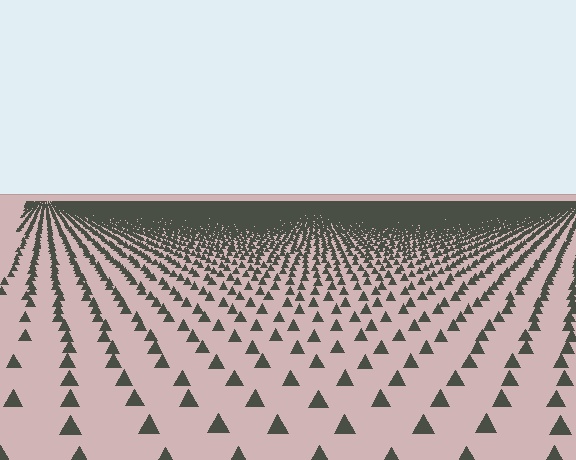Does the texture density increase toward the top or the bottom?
Density increases toward the top.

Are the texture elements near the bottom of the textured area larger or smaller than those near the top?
Larger. Near the bottom, elements are closer to the viewer and appear at a bigger on-screen size.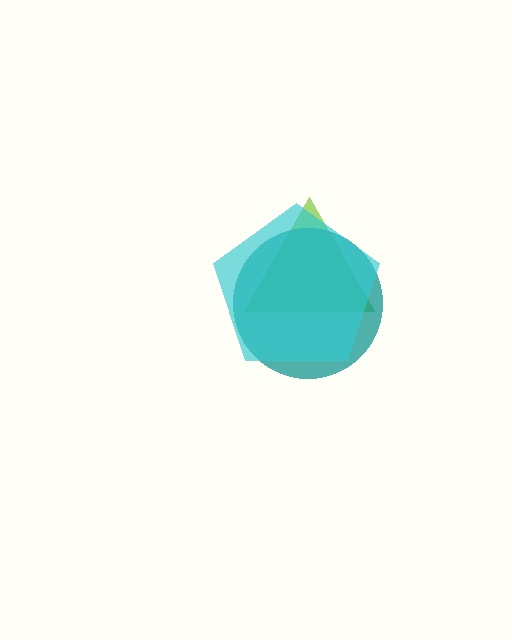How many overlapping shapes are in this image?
There are 3 overlapping shapes in the image.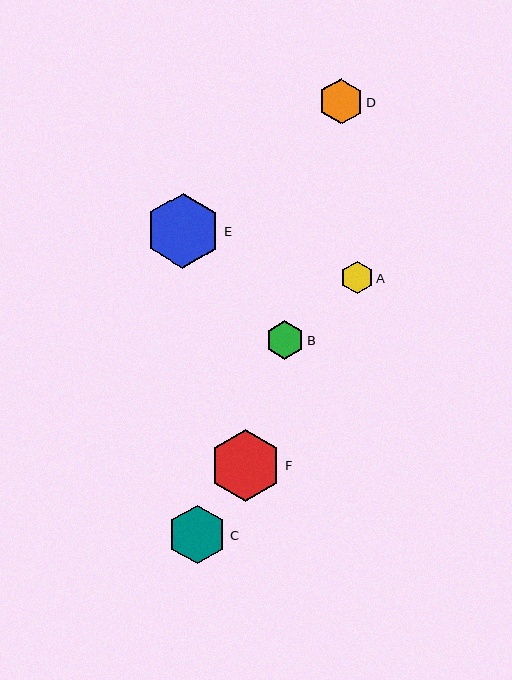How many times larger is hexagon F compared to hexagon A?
Hexagon F is approximately 2.2 times the size of hexagon A.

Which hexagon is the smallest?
Hexagon A is the smallest with a size of approximately 33 pixels.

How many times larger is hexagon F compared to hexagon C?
Hexagon F is approximately 1.2 times the size of hexagon C.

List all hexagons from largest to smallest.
From largest to smallest: E, F, C, D, B, A.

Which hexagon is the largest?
Hexagon E is the largest with a size of approximately 76 pixels.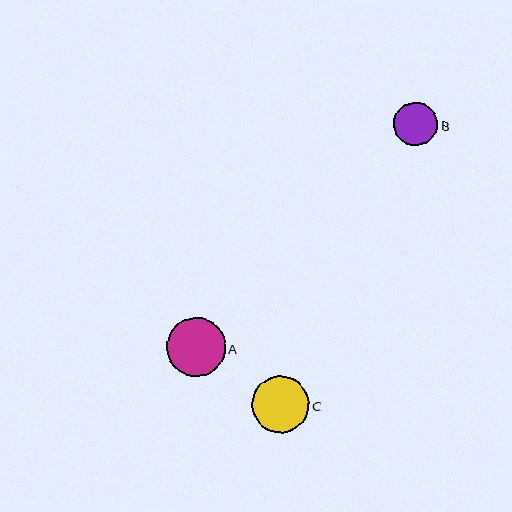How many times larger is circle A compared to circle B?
Circle A is approximately 1.4 times the size of circle B.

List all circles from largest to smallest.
From largest to smallest: A, C, B.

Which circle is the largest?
Circle A is the largest with a size of approximately 59 pixels.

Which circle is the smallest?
Circle B is the smallest with a size of approximately 44 pixels.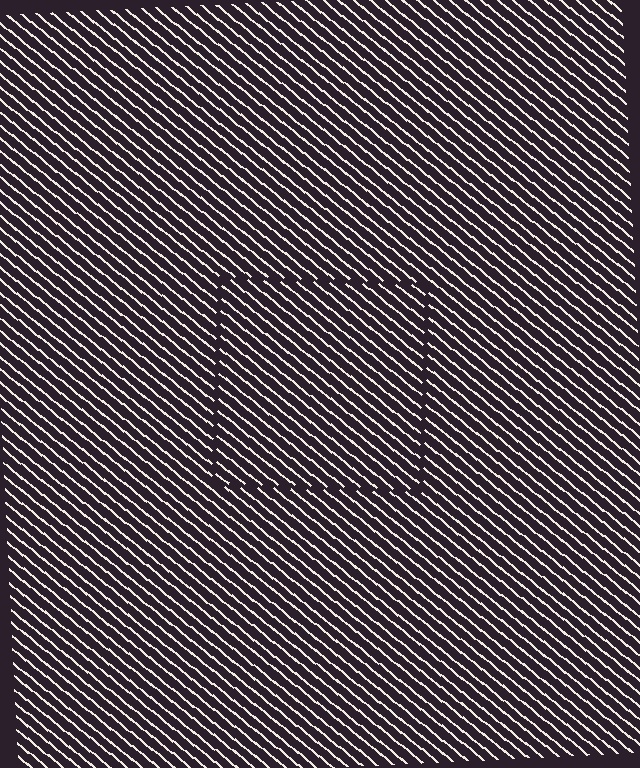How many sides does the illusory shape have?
4 sides — the line-ends trace a square.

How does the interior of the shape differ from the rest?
The interior of the shape contains the same grating, shifted by half a period — the contour is defined by the phase discontinuity where line-ends from the inner and outer gratings abut.